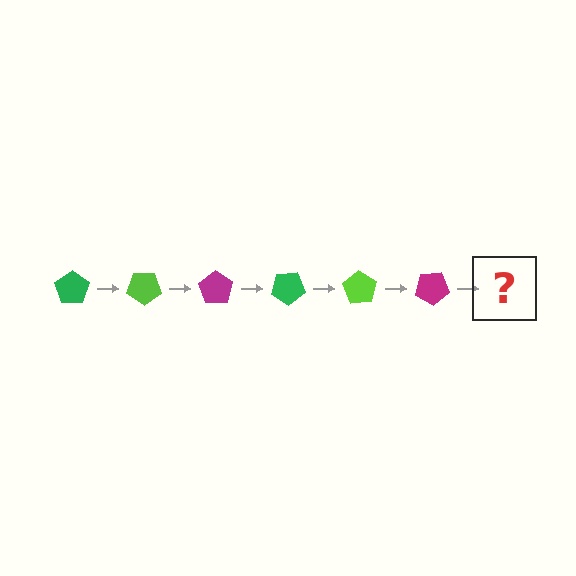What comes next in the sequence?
The next element should be a green pentagon, rotated 210 degrees from the start.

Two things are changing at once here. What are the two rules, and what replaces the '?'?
The two rules are that it rotates 35 degrees each step and the color cycles through green, lime, and magenta. The '?' should be a green pentagon, rotated 210 degrees from the start.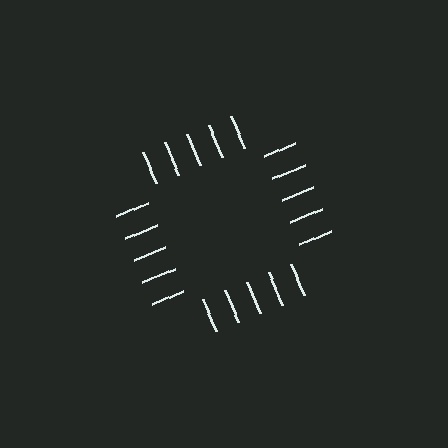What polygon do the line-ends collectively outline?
An illusory square — the line segments terminate on its edges but no continuous stroke is drawn.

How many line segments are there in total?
20 — 5 along each of the 4 edges.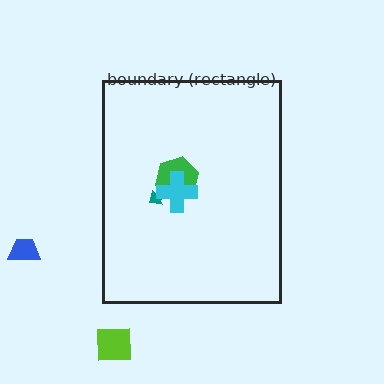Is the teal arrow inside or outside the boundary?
Inside.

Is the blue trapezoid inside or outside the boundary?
Outside.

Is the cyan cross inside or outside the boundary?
Inside.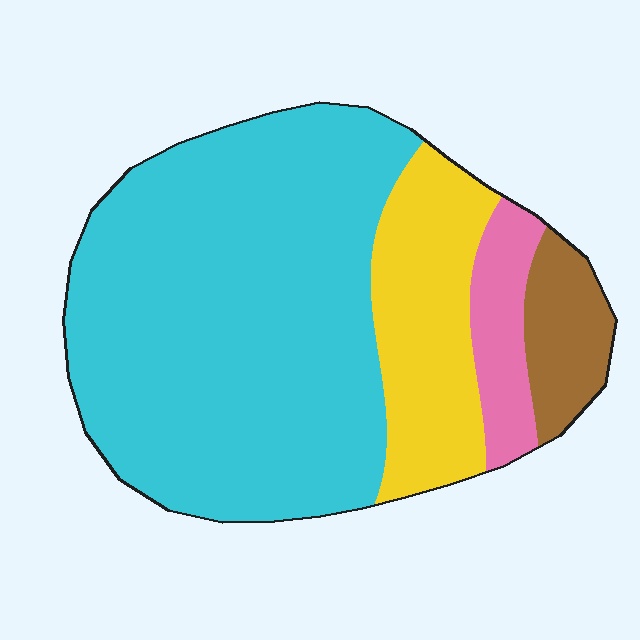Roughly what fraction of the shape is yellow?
Yellow covers 19% of the shape.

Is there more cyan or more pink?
Cyan.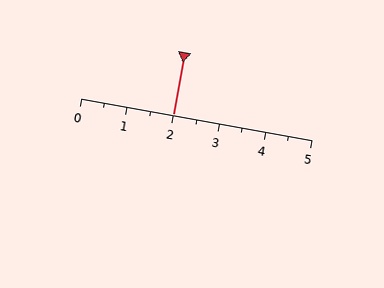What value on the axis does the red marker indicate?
The marker indicates approximately 2.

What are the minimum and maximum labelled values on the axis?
The axis runs from 0 to 5.